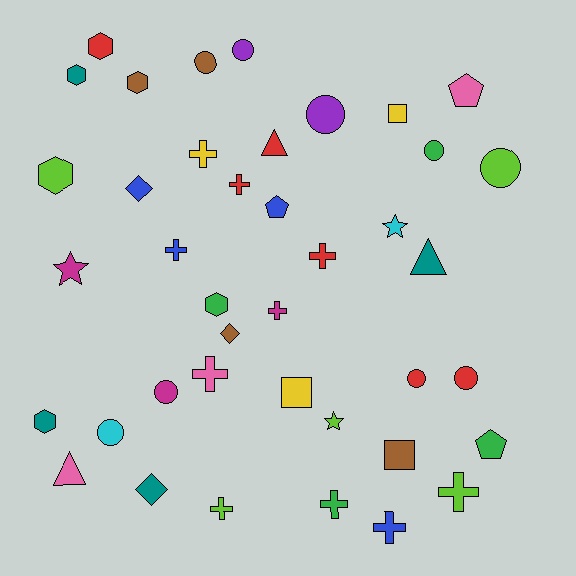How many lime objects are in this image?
There are 5 lime objects.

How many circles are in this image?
There are 9 circles.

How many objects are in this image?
There are 40 objects.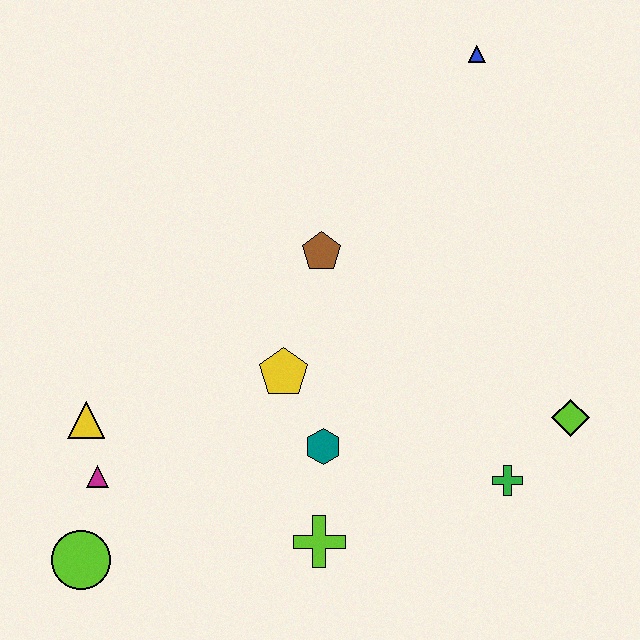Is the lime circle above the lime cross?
No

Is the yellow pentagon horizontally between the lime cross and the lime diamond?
No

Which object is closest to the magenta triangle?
The yellow triangle is closest to the magenta triangle.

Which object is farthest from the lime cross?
The blue triangle is farthest from the lime cross.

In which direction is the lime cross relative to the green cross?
The lime cross is to the left of the green cross.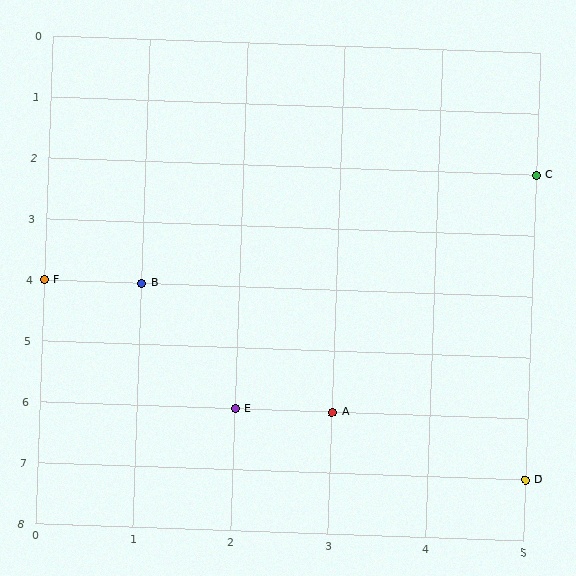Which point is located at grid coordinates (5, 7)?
Point D is at (5, 7).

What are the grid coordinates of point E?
Point E is at grid coordinates (2, 6).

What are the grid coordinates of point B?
Point B is at grid coordinates (1, 4).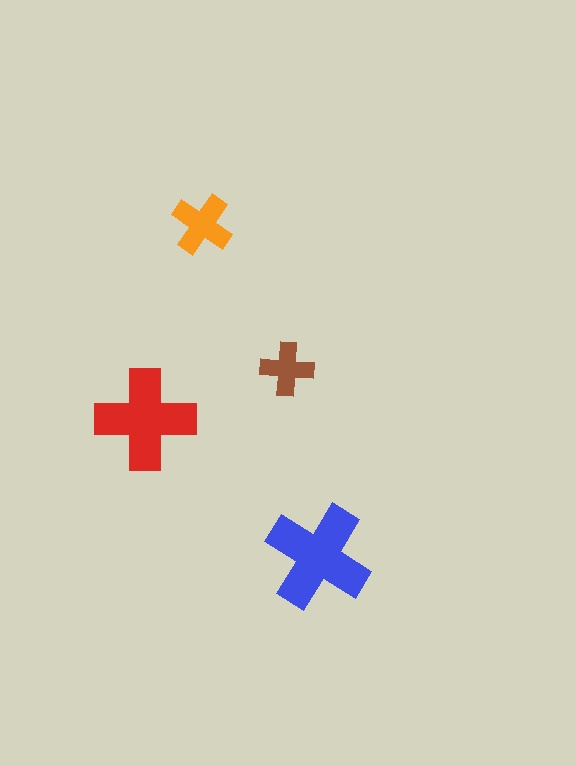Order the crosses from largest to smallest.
the blue one, the red one, the orange one, the brown one.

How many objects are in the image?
There are 4 objects in the image.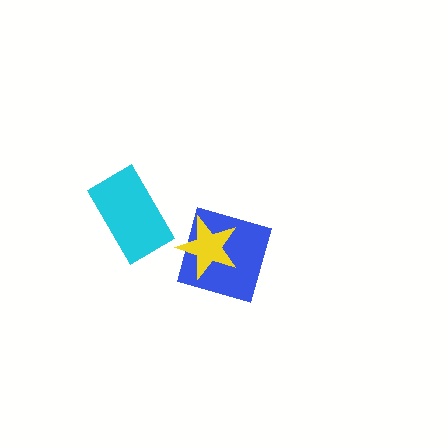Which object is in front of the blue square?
The yellow star is in front of the blue square.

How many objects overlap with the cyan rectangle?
0 objects overlap with the cyan rectangle.